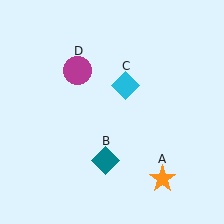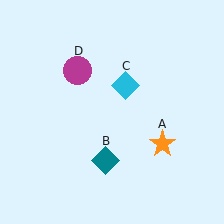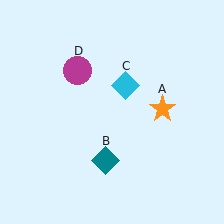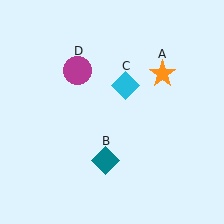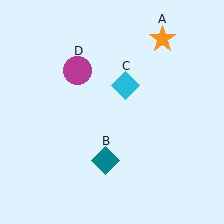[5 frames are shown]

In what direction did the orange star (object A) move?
The orange star (object A) moved up.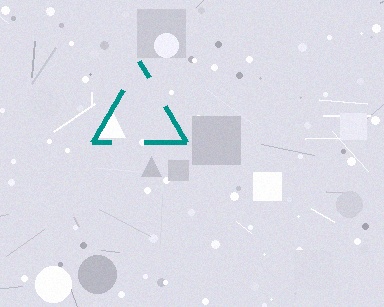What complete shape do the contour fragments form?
The contour fragments form a triangle.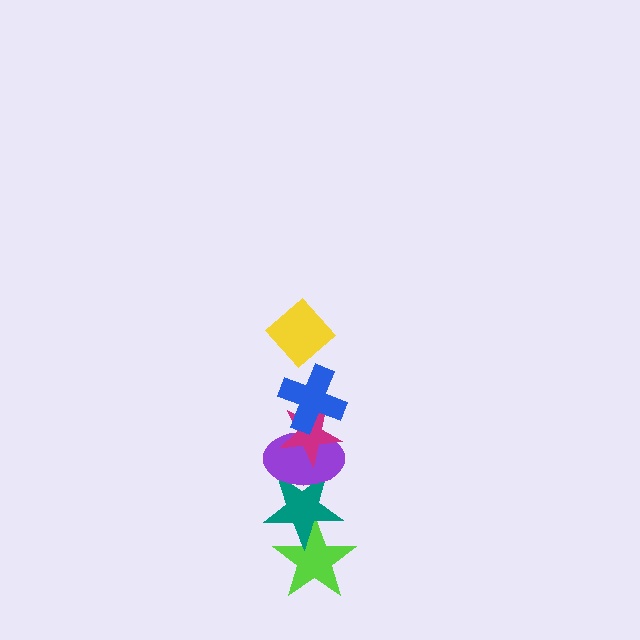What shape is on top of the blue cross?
The yellow diamond is on top of the blue cross.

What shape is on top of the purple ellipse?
The magenta star is on top of the purple ellipse.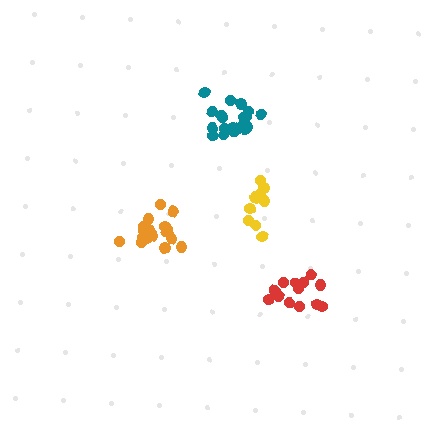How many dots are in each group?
Group 1: 14 dots, Group 2: 18 dots, Group 3: 20 dots, Group 4: 14 dots (66 total).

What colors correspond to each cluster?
The clusters are colored: red, orange, teal, yellow.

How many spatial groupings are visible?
There are 4 spatial groupings.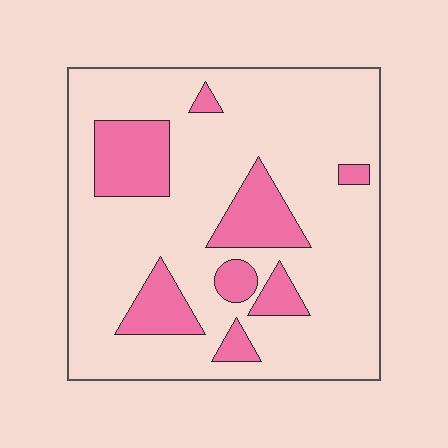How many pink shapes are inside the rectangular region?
8.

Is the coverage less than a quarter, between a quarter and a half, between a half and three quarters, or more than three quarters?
Less than a quarter.